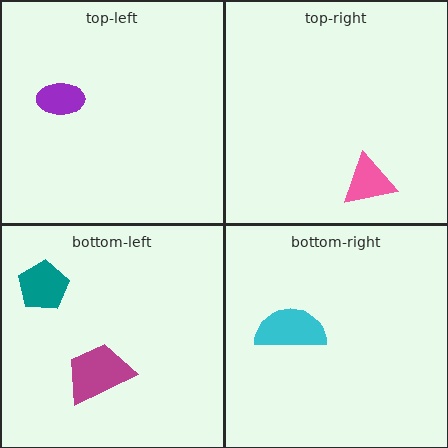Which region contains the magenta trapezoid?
The bottom-left region.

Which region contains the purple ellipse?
The top-left region.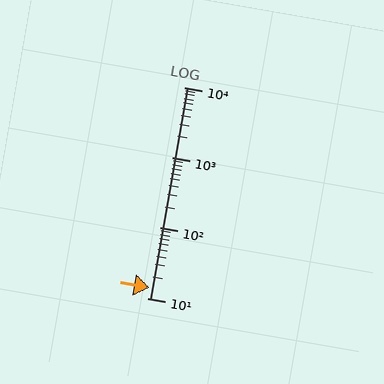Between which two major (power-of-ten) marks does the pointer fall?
The pointer is between 10 and 100.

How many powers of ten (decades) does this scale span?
The scale spans 3 decades, from 10 to 10000.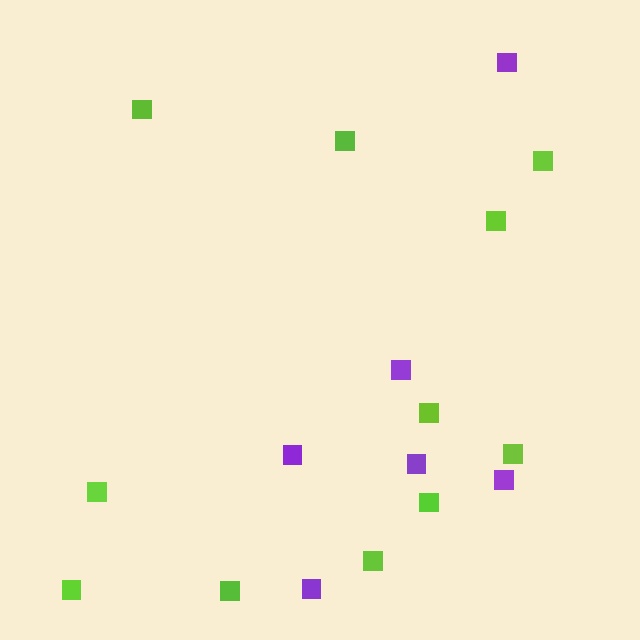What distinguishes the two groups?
There are 2 groups: one group of purple squares (6) and one group of lime squares (11).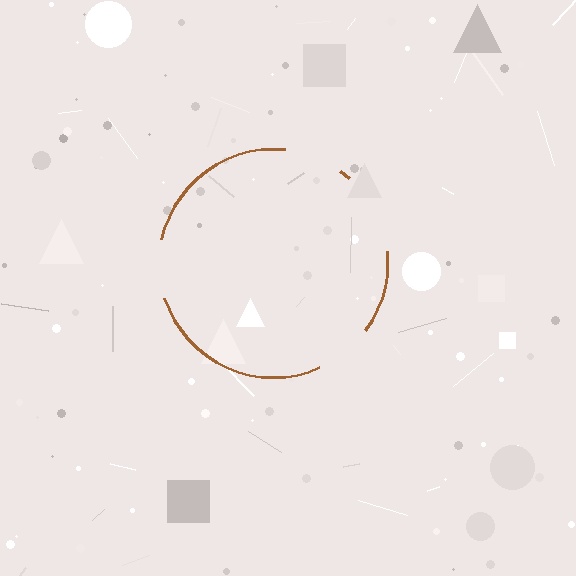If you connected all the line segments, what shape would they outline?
They would outline a circle.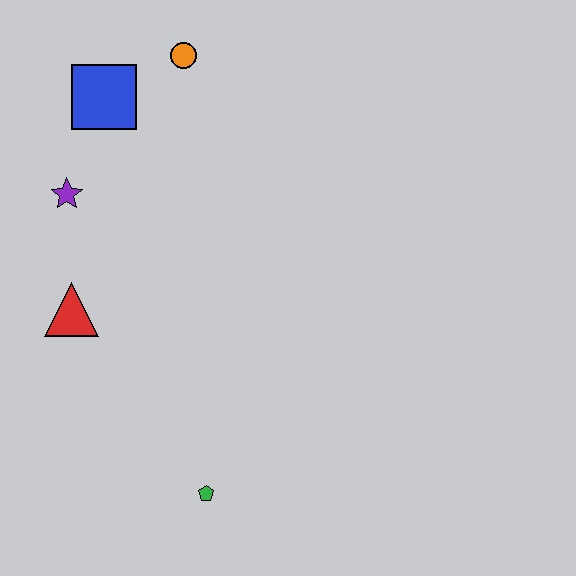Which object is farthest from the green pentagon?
The orange circle is farthest from the green pentagon.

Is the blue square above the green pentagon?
Yes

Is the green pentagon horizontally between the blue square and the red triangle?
No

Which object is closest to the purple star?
The blue square is closest to the purple star.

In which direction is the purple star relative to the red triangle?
The purple star is above the red triangle.